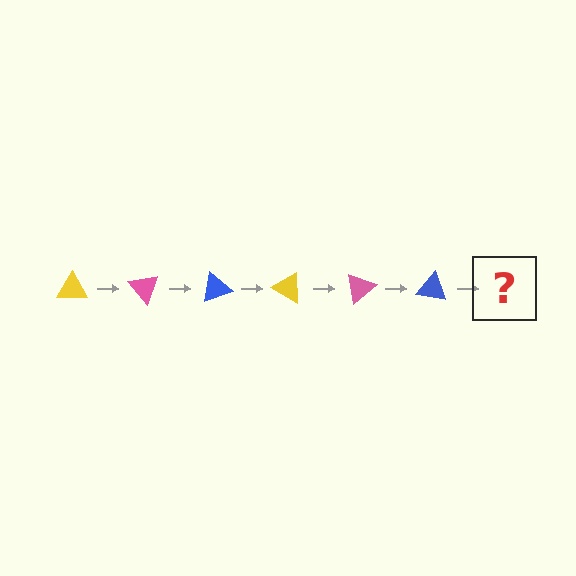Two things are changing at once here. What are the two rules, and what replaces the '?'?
The two rules are that it rotates 50 degrees each step and the color cycles through yellow, pink, and blue. The '?' should be a yellow triangle, rotated 300 degrees from the start.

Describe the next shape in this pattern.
It should be a yellow triangle, rotated 300 degrees from the start.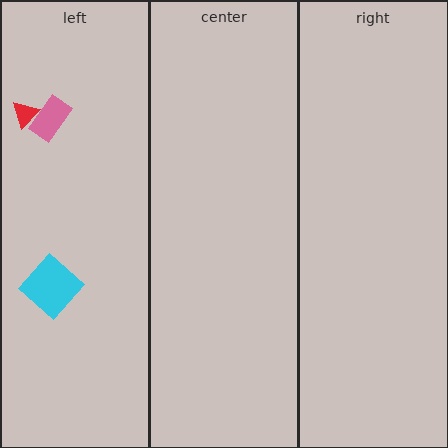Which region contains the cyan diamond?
The left region.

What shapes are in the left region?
The pink rectangle, the red triangle, the cyan diamond.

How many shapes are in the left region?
3.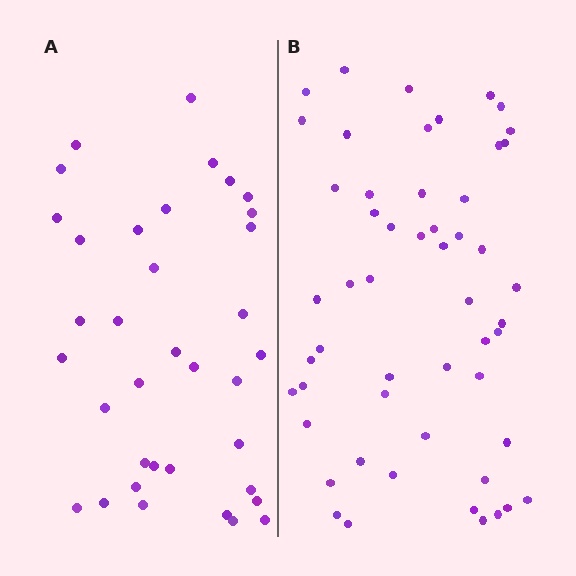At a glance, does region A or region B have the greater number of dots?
Region B (the right region) has more dots.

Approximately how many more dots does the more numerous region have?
Region B has approximately 15 more dots than region A.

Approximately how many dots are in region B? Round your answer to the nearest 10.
About 50 dots. (The exact count is 53, which rounds to 50.)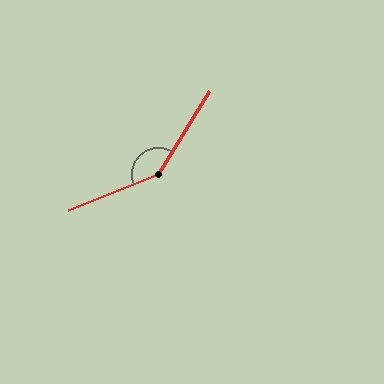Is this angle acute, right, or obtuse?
It is obtuse.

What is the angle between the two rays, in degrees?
Approximately 144 degrees.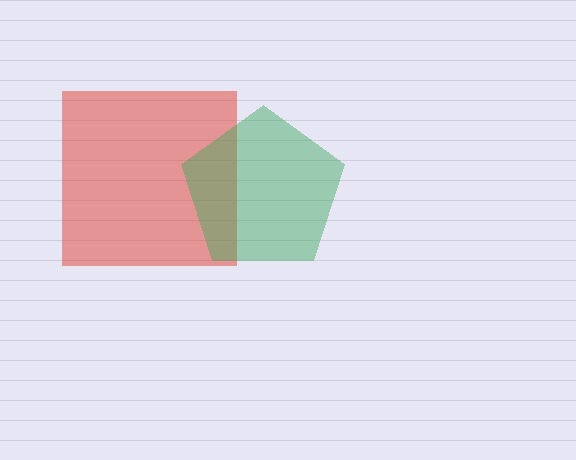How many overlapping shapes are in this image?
There are 2 overlapping shapes in the image.